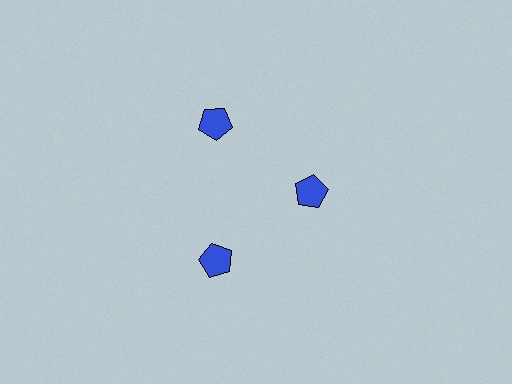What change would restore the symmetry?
The symmetry would be restored by moving it outward, back onto the ring so that all 3 pentagons sit at equal angles and equal distance from the center.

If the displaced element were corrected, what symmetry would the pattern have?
It would have 3-fold rotational symmetry — the pattern would map onto itself every 120 degrees.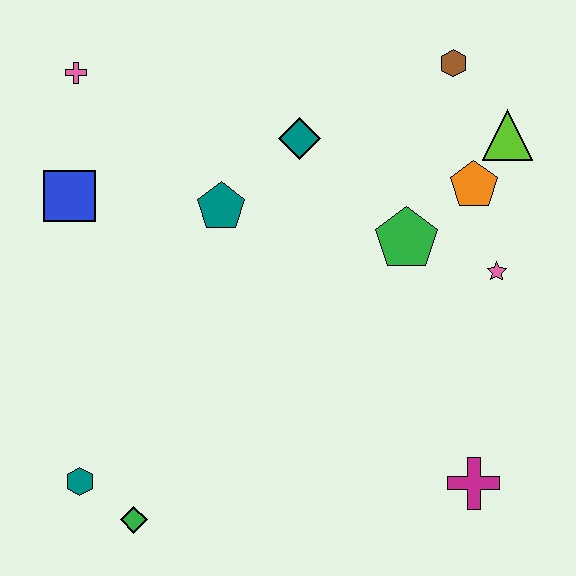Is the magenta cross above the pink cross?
No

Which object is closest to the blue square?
The pink cross is closest to the blue square.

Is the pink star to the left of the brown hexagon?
No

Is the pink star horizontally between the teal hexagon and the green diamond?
No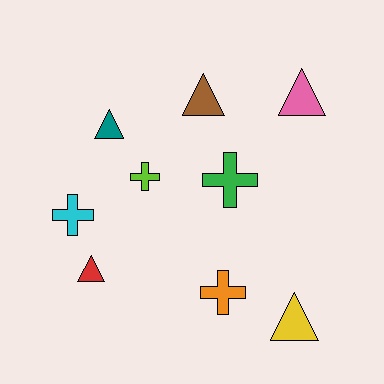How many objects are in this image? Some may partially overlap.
There are 9 objects.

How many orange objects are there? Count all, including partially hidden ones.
There is 1 orange object.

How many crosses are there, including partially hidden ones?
There are 4 crosses.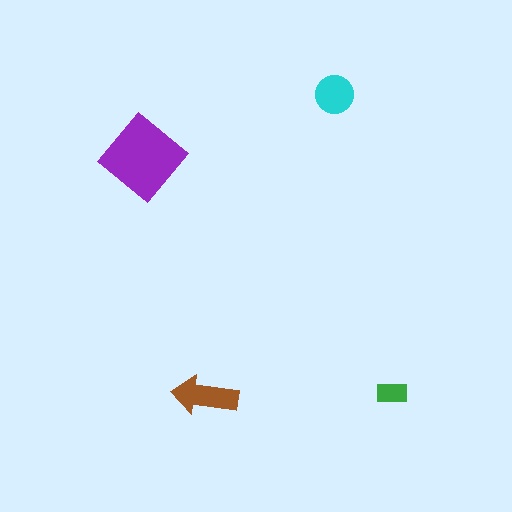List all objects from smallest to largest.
The green rectangle, the cyan circle, the brown arrow, the purple diamond.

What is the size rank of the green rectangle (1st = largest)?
4th.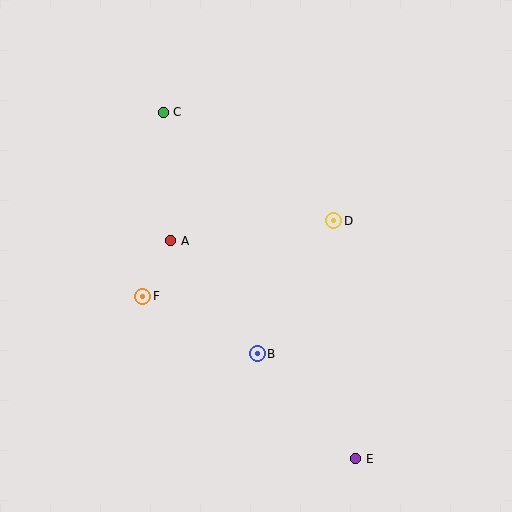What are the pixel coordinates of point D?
Point D is at (334, 221).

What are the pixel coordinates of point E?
Point E is at (356, 459).